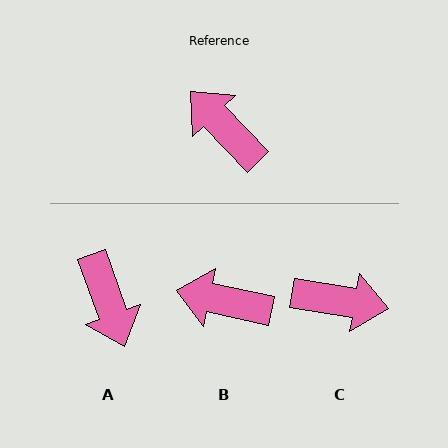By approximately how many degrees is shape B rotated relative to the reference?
Approximately 34 degrees counter-clockwise.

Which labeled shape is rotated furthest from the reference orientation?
A, about 156 degrees away.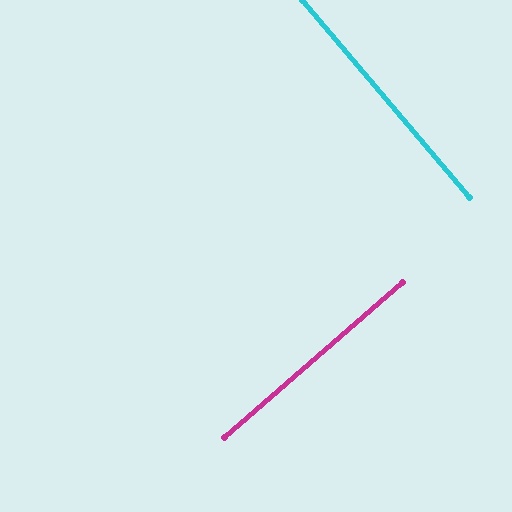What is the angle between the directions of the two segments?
Approximately 89 degrees.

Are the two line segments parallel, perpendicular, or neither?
Perpendicular — they meet at approximately 89°.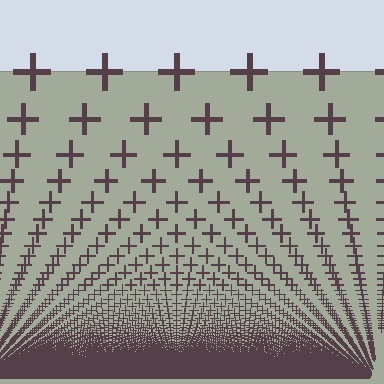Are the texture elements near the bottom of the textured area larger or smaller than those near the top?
Smaller. The gradient is inverted — elements near the bottom are smaller and denser.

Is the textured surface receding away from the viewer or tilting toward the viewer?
The surface appears to tilt toward the viewer. Texture elements get larger and sparser toward the top.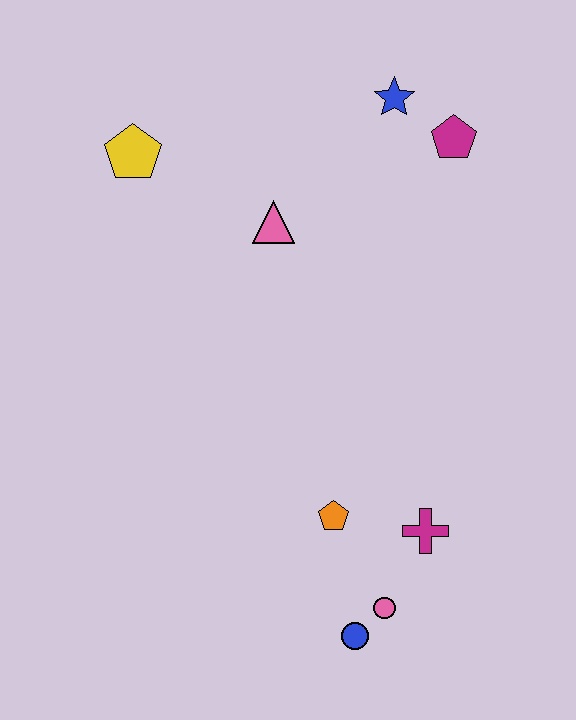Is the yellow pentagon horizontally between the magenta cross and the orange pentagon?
No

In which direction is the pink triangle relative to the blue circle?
The pink triangle is above the blue circle.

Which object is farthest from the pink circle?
The yellow pentagon is farthest from the pink circle.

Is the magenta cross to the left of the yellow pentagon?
No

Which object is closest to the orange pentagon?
The magenta cross is closest to the orange pentagon.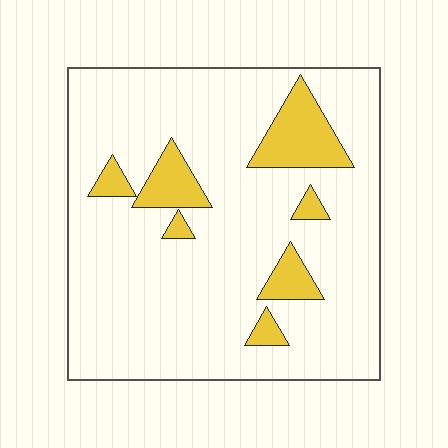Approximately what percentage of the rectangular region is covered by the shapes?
Approximately 15%.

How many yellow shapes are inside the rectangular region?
7.